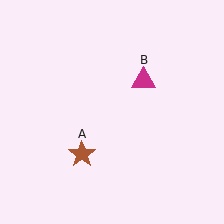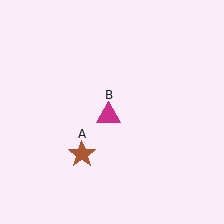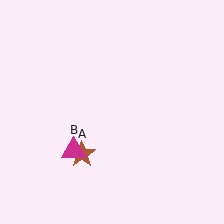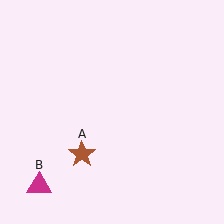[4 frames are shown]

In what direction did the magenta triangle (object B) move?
The magenta triangle (object B) moved down and to the left.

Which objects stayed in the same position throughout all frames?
Brown star (object A) remained stationary.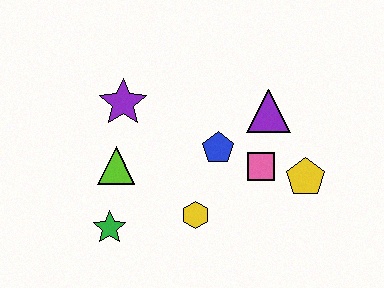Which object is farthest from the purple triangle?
The green star is farthest from the purple triangle.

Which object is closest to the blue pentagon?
The pink square is closest to the blue pentagon.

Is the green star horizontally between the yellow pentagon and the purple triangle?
No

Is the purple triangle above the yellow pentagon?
Yes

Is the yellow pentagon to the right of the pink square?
Yes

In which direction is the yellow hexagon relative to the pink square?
The yellow hexagon is to the left of the pink square.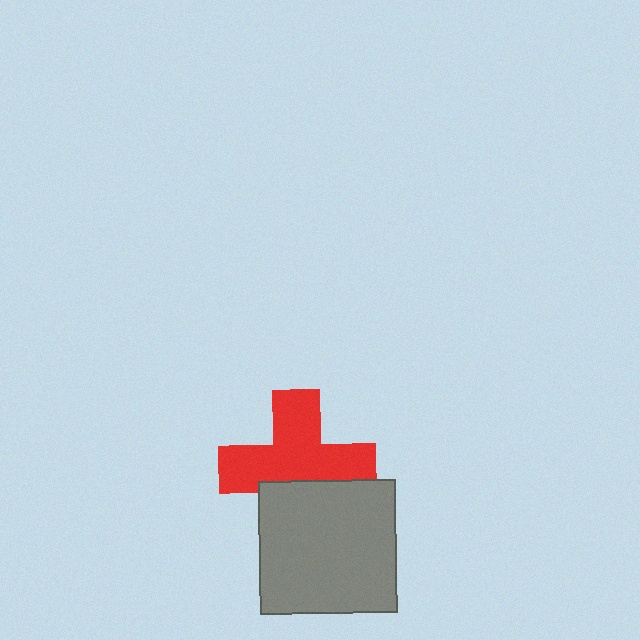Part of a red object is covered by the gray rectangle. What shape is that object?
It is a cross.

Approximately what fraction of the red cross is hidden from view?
Roughly 32% of the red cross is hidden behind the gray rectangle.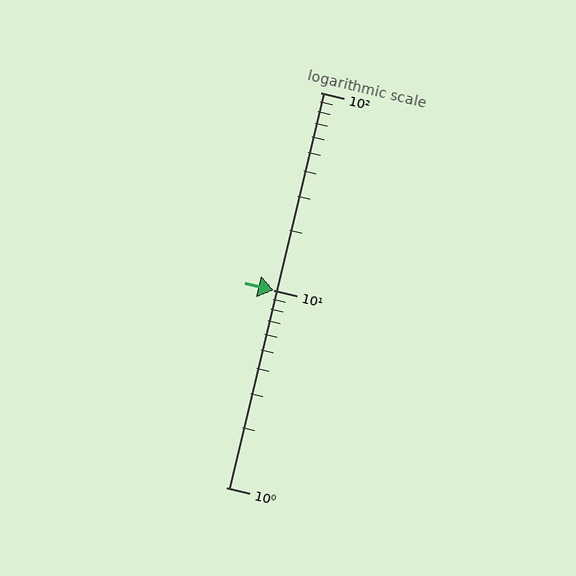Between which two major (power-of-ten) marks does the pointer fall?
The pointer is between 10 and 100.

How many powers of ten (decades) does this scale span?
The scale spans 2 decades, from 1 to 100.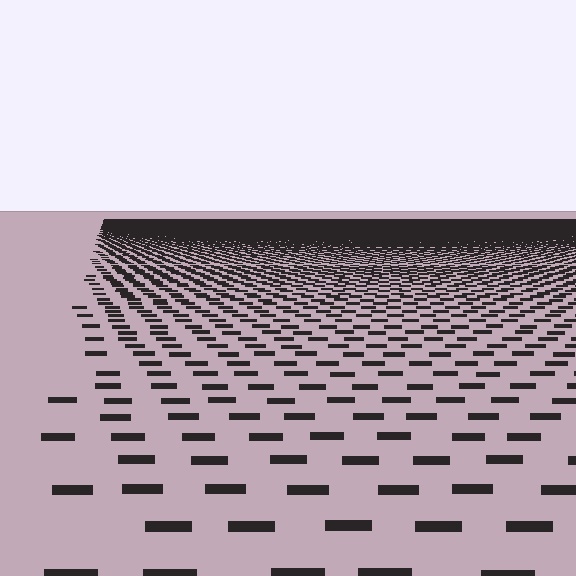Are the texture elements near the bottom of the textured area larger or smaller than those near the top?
Larger. Near the bottom, elements are closer to the viewer and appear at a bigger on-screen size.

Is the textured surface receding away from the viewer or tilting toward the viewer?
The surface is receding away from the viewer. Texture elements get smaller and denser toward the top.